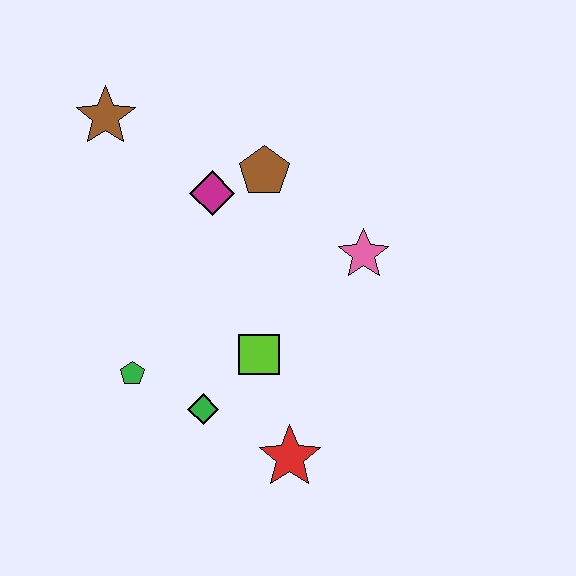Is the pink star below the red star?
No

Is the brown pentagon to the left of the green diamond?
No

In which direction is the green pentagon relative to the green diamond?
The green pentagon is to the left of the green diamond.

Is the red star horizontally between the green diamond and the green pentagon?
No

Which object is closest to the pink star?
The brown pentagon is closest to the pink star.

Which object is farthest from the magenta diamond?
The red star is farthest from the magenta diamond.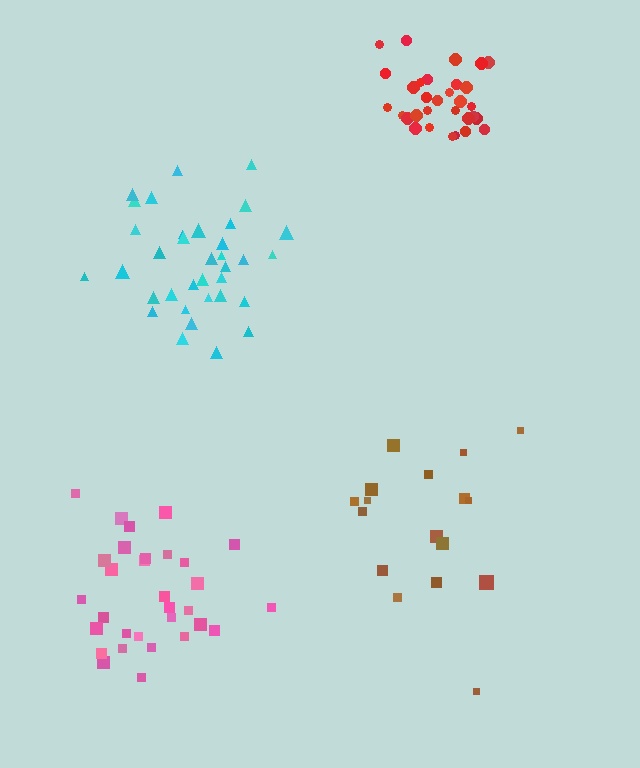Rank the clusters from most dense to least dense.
red, pink, cyan, brown.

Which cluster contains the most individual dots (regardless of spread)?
Cyan (35).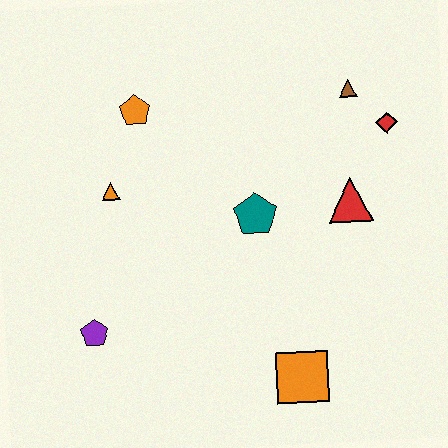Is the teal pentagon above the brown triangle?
No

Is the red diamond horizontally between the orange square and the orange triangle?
No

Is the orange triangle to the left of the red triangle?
Yes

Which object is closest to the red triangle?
The red diamond is closest to the red triangle.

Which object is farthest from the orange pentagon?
The orange square is farthest from the orange pentagon.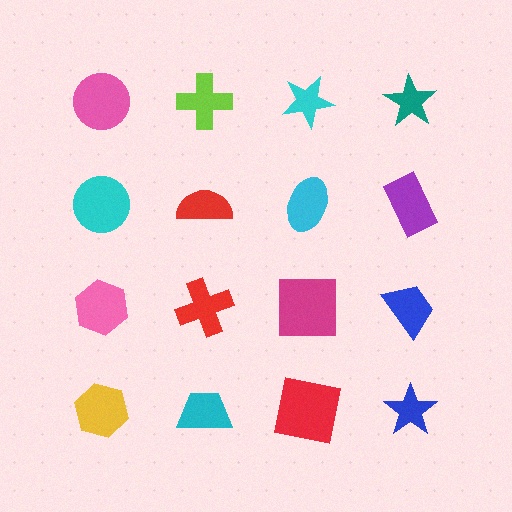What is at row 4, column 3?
A red square.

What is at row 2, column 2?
A red semicircle.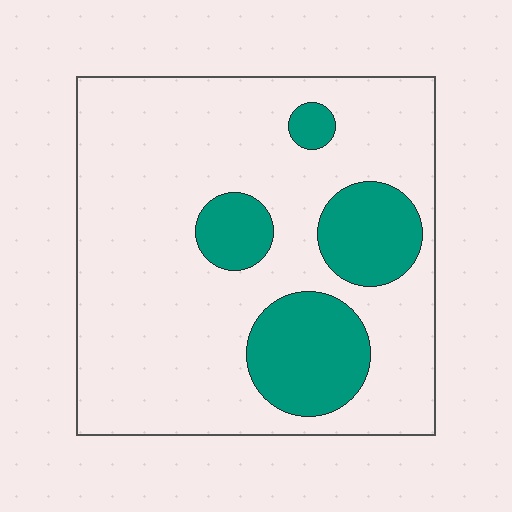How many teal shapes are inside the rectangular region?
4.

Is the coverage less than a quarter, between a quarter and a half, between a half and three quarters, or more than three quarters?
Less than a quarter.